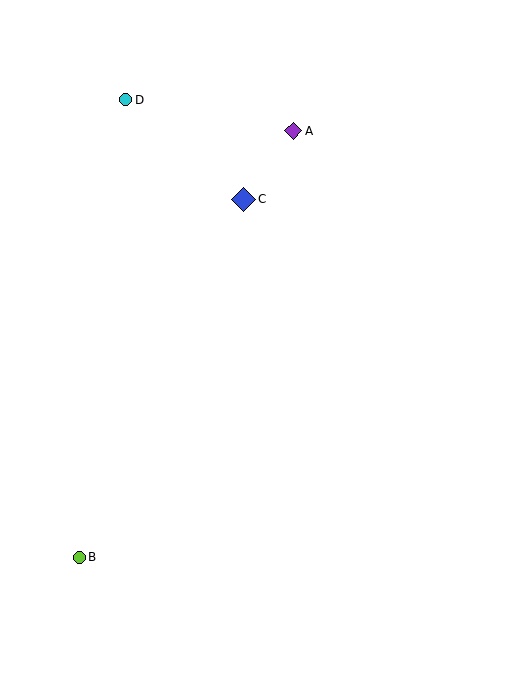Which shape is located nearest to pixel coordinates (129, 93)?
The cyan circle (labeled D) at (126, 100) is nearest to that location.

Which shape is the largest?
The blue diamond (labeled C) is the largest.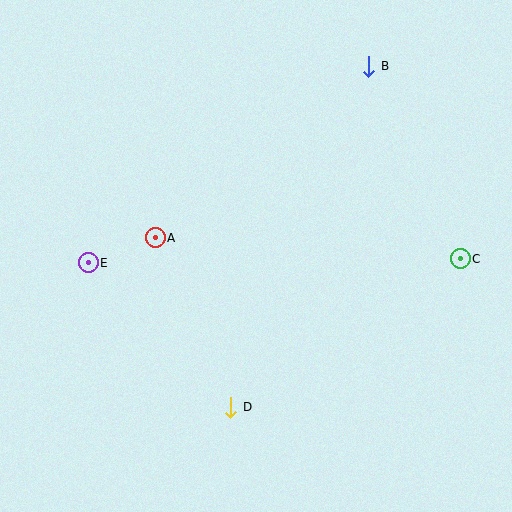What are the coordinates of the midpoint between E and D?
The midpoint between E and D is at (159, 335).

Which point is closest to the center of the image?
Point A at (155, 238) is closest to the center.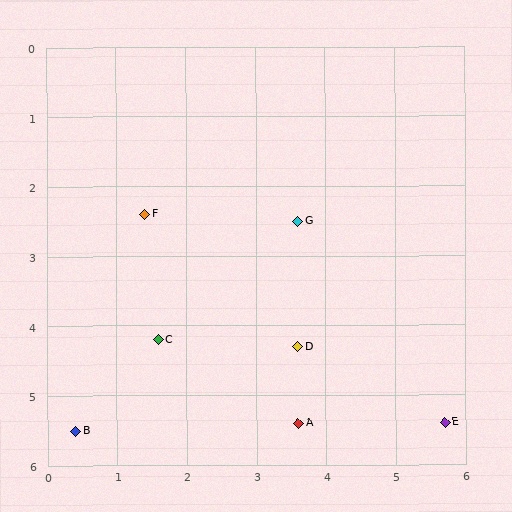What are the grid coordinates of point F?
Point F is at approximately (1.4, 2.4).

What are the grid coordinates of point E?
Point E is at approximately (5.7, 5.4).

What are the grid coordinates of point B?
Point B is at approximately (0.4, 5.5).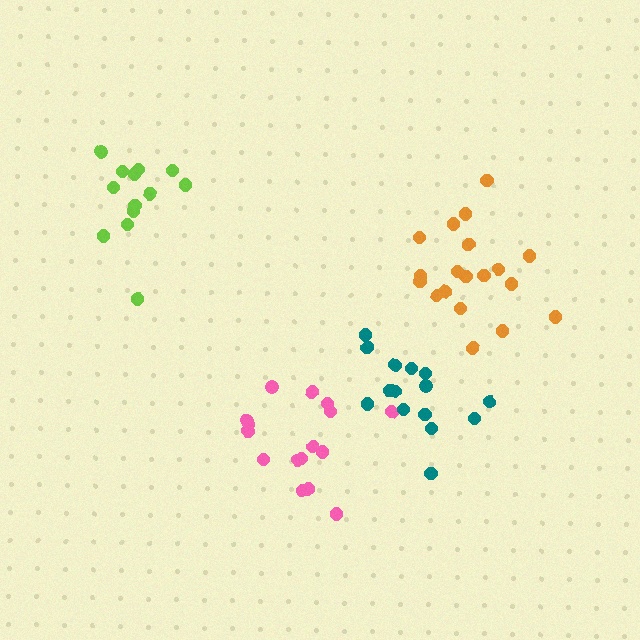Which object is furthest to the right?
The orange cluster is rightmost.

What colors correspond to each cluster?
The clusters are colored: pink, teal, orange, lime.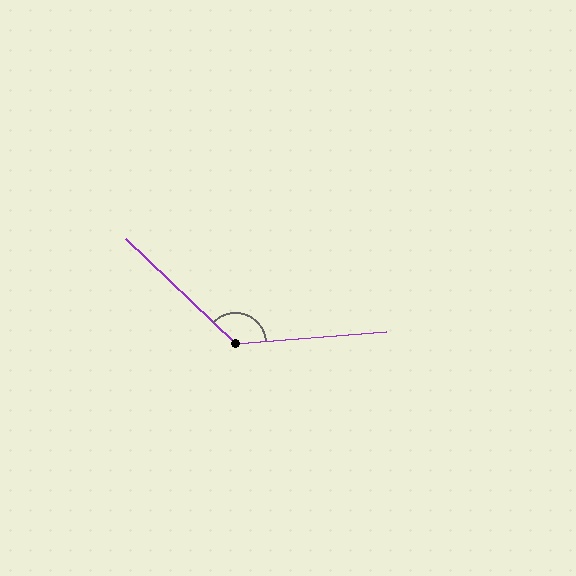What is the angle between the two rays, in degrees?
Approximately 132 degrees.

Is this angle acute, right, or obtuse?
It is obtuse.